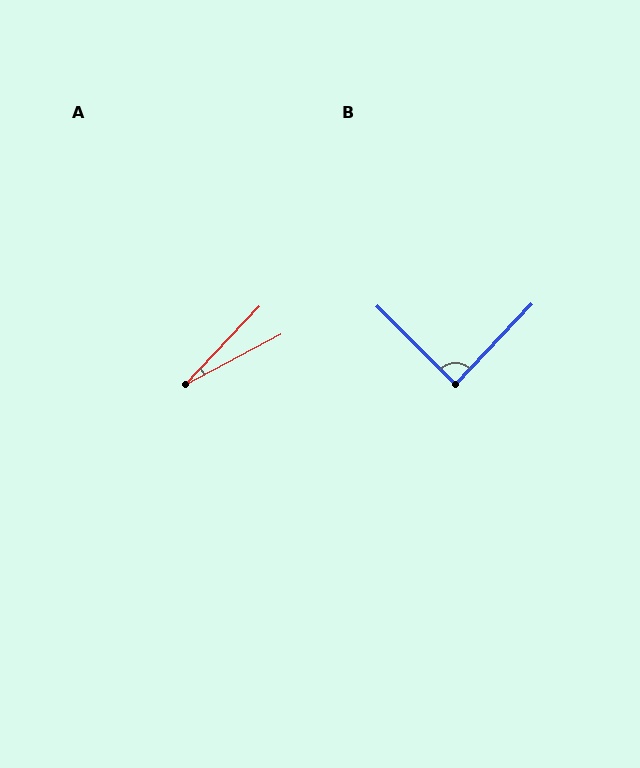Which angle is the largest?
B, at approximately 89 degrees.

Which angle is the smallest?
A, at approximately 19 degrees.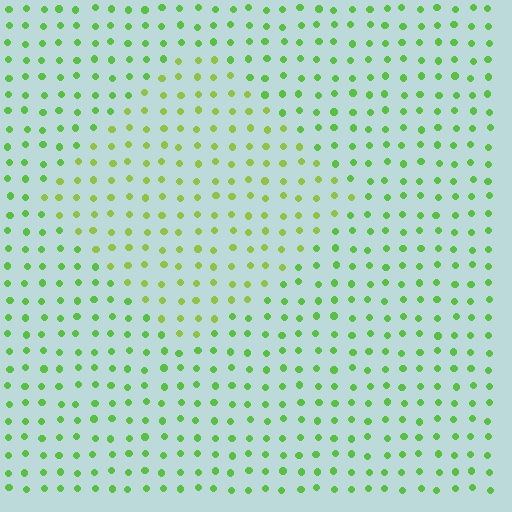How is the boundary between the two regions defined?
The boundary is defined purely by a slight shift in hue (about 27 degrees). Spacing, size, and orientation are identical on both sides.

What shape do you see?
I see a diamond.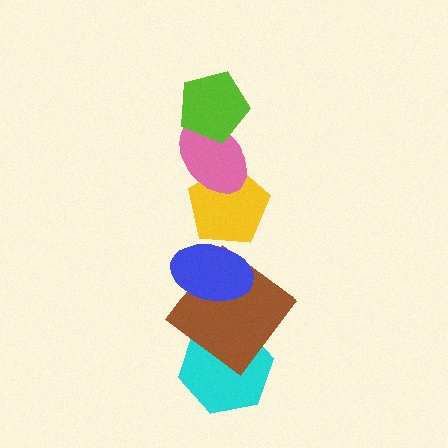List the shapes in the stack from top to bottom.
From top to bottom: the lime pentagon, the pink ellipse, the yellow pentagon, the blue ellipse, the brown diamond, the cyan hexagon.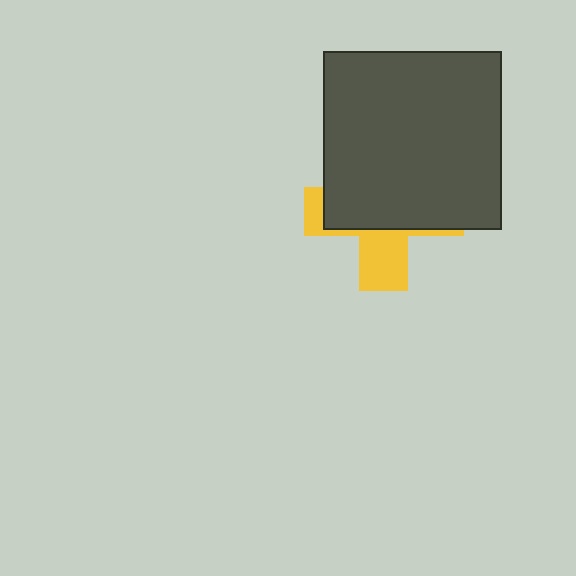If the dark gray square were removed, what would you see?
You would see the complete yellow cross.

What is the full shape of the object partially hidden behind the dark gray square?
The partially hidden object is a yellow cross.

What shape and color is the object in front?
The object in front is a dark gray square.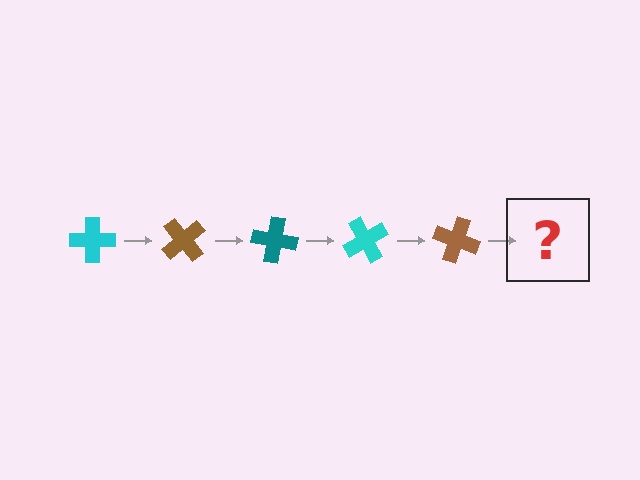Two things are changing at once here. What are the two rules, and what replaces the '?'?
The two rules are that it rotates 50 degrees each step and the color cycles through cyan, brown, and teal. The '?' should be a teal cross, rotated 250 degrees from the start.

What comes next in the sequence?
The next element should be a teal cross, rotated 250 degrees from the start.